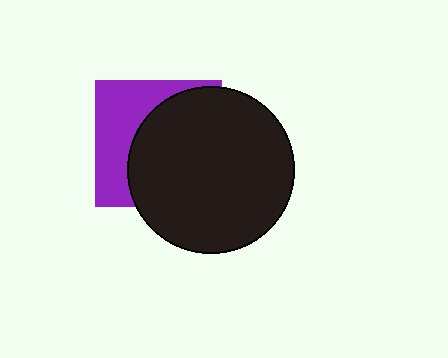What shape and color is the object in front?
The object in front is a black circle.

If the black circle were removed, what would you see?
You would see the complete purple square.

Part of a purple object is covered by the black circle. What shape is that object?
It is a square.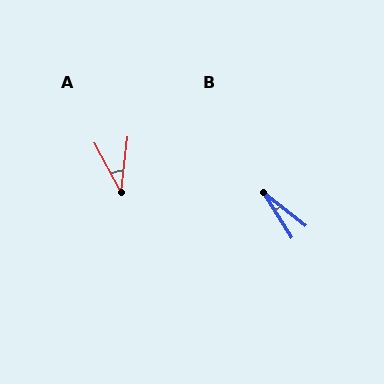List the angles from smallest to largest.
B (20°), A (35°).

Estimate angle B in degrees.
Approximately 20 degrees.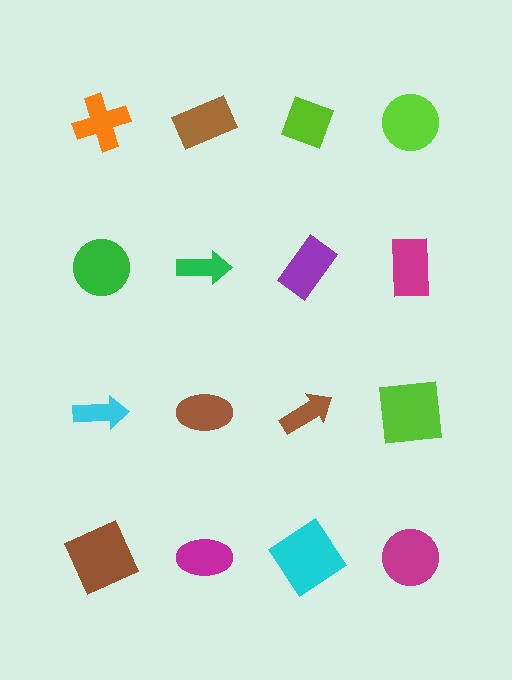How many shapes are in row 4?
4 shapes.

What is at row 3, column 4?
A lime square.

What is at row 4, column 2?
A magenta ellipse.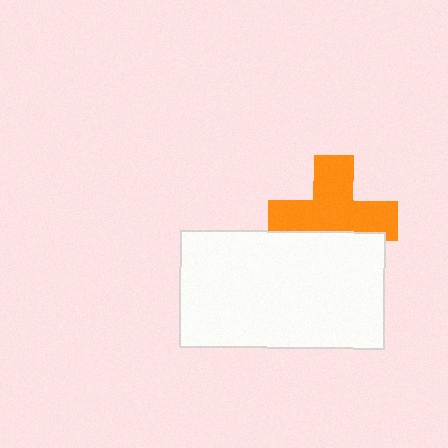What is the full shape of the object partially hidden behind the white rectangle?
The partially hidden object is an orange cross.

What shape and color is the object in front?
The object in front is a white rectangle.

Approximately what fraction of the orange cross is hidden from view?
Roughly 33% of the orange cross is hidden behind the white rectangle.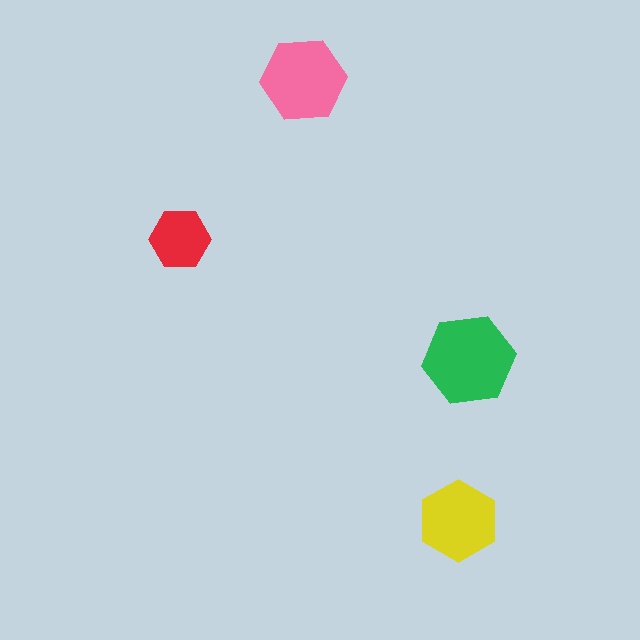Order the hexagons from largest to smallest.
the green one, the pink one, the yellow one, the red one.